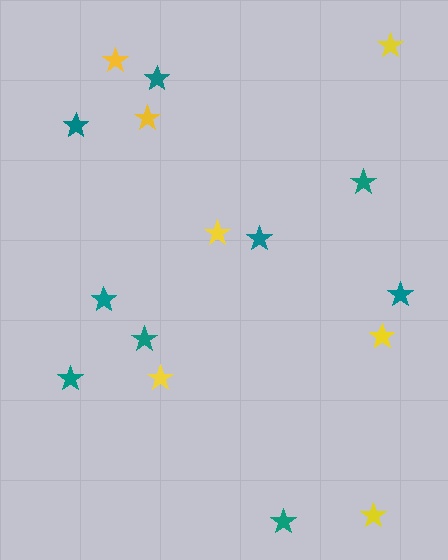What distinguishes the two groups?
There are 2 groups: one group of yellow stars (7) and one group of teal stars (9).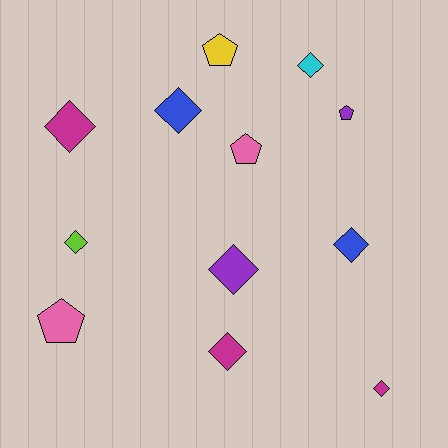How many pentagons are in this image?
There are 4 pentagons.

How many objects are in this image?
There are 12 objects.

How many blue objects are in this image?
There are 2 blue objects.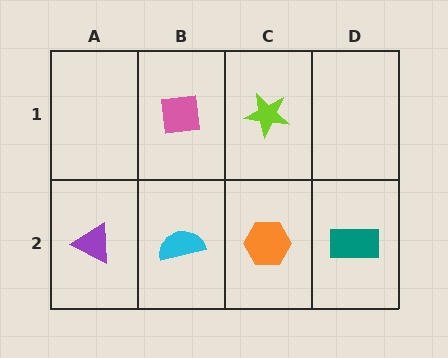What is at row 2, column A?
A purple triangle.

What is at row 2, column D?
A teal rectangle.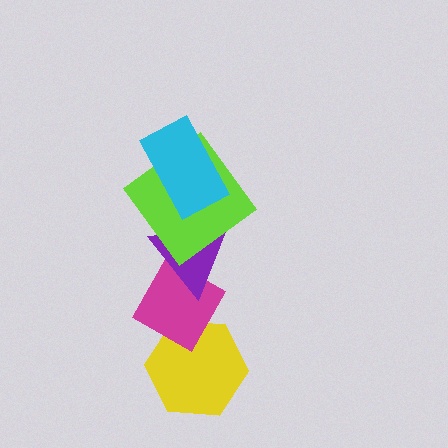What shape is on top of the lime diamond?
The cyan rectangle is on top of the lime diamond.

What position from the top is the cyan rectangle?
The cyan rectangle is 1st from the top.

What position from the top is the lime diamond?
The lime diamond is 2nd from the top.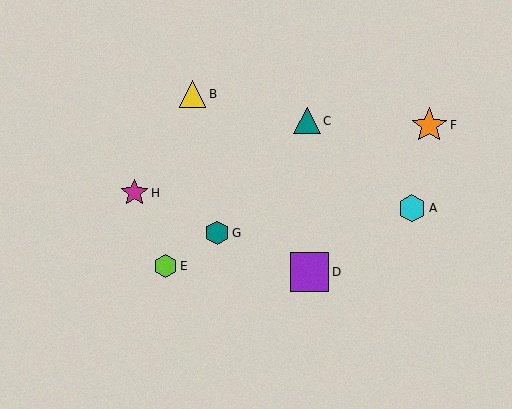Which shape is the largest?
The purple square (labeled D) is the largest.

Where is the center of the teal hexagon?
The center of the teal hexagon is at (217, 233).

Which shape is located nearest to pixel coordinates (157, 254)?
The lime hexagon (labeled E) at (165, 266) is nearest to that location.